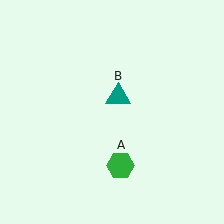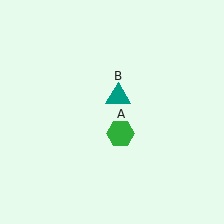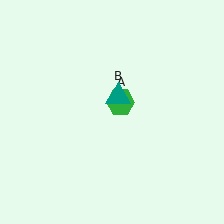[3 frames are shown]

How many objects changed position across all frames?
1 object changed position: green hexagon (object A).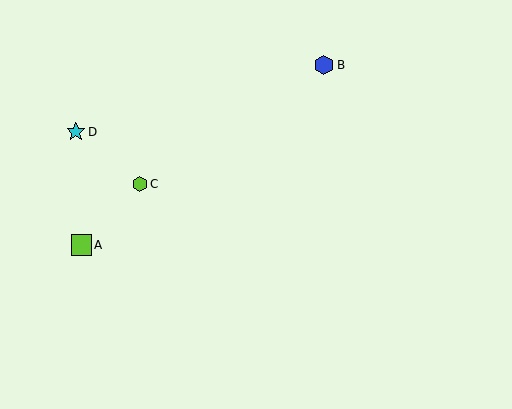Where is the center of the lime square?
The center of the lime square is at (81, 245).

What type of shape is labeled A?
Shape A is a lime square.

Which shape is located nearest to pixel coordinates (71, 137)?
The cyan star (labeled D) at (76, 132) is nearest to that location.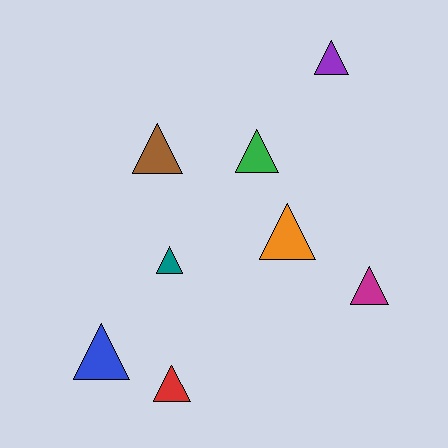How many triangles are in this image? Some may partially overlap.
There are 8 triangles.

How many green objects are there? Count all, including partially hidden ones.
There is 1 green object.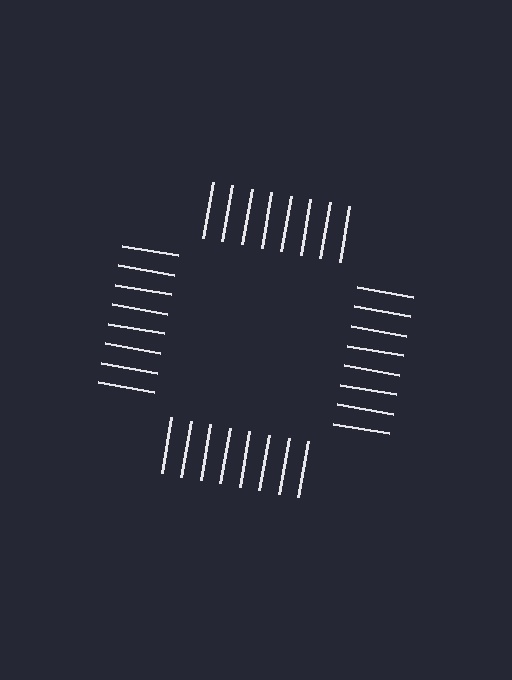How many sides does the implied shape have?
4 sides — the line-ends trace a square.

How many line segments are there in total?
32 — 8 along each of the 4 edges.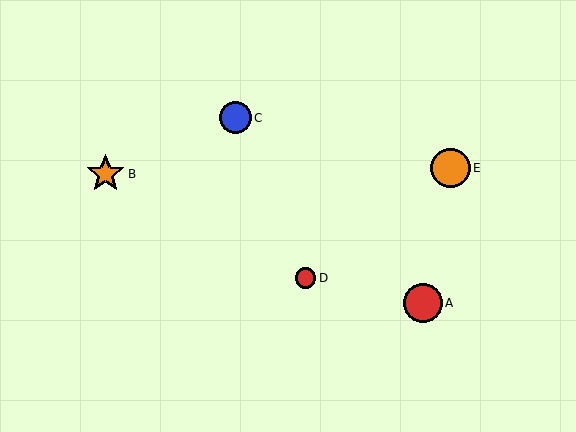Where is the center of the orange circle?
The center of the orange circle is at (450, 168).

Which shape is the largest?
The orange circle (labeled E) is the largest.